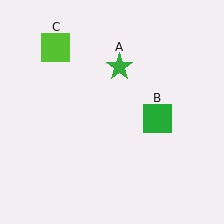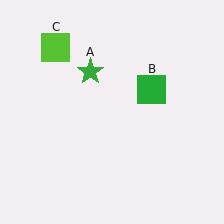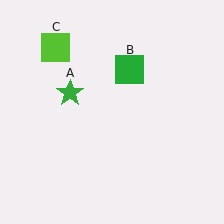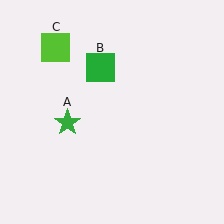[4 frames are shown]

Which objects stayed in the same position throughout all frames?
Lime square (object C) remained stationary.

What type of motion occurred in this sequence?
The green star (object A), green square (object B) rotated counterclockwise around the center of the scene.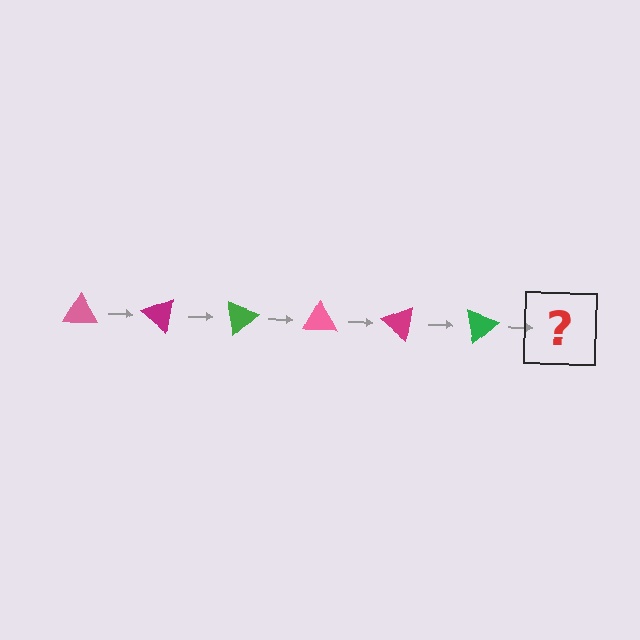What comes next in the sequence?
The next element should be a pink triangle, rotated 240 degrees from the start.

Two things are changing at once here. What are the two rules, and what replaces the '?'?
The two rules are that it rotates 40 degrees each step and the color cycles through pink, magenta, and green. The '?' should be a pink triangle, rotated 240 degrees from the start.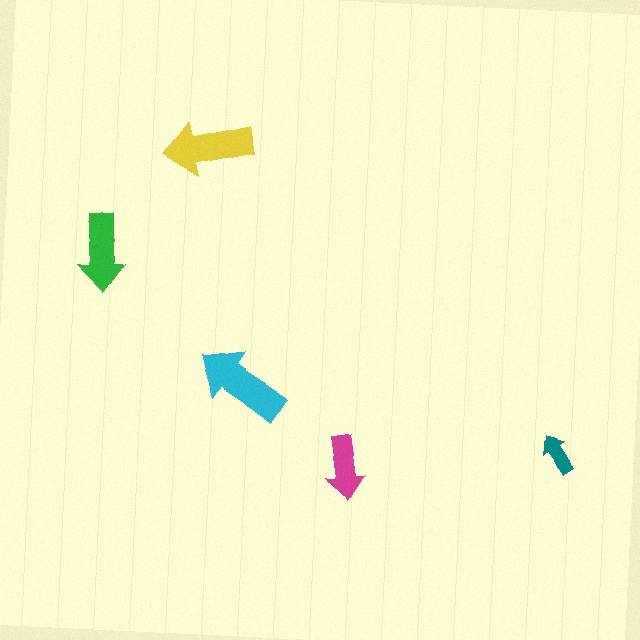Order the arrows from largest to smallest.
the cyan one, the yellow one, the green one, the magenta one, the teal one.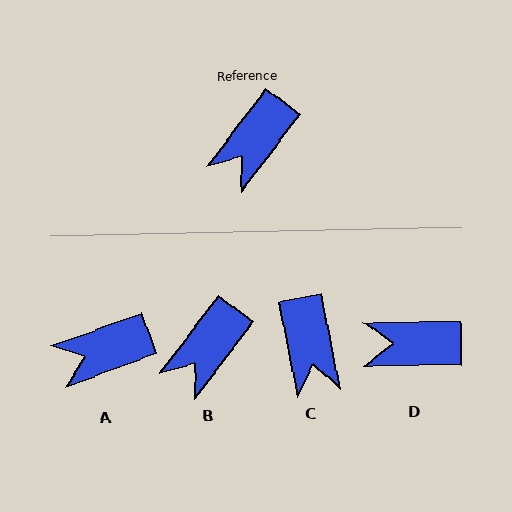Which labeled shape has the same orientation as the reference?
B.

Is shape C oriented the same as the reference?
No, it is off by about 48 degrees.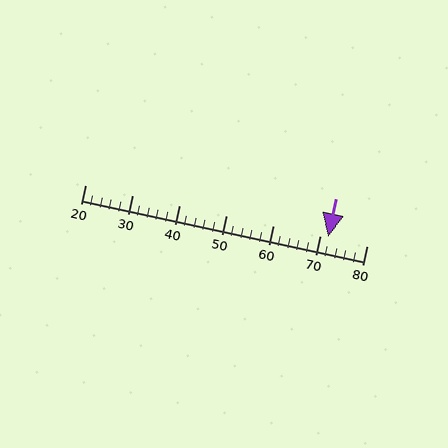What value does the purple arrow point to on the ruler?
The purple arrow points to approximately 72.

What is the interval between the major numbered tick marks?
The major tick marks are spaced 10 units apart.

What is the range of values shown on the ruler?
The ruler shows values from 20 to 80.